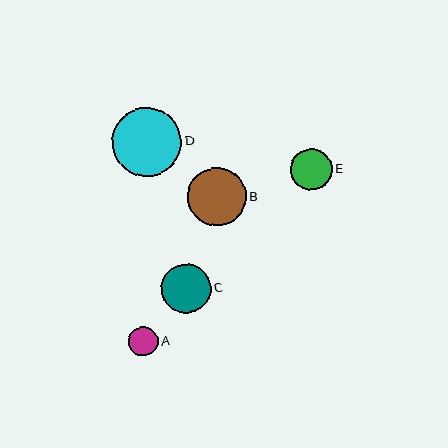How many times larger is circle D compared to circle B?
Circle D is approximately 1.2 times the size of circle B.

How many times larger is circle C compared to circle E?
Circle C is approximately 1.2 times the size of circle E.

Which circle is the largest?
Circle D is the largest with a size of approximately 69 pixels.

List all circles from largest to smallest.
From largest to smallest: D, B, C, E, A.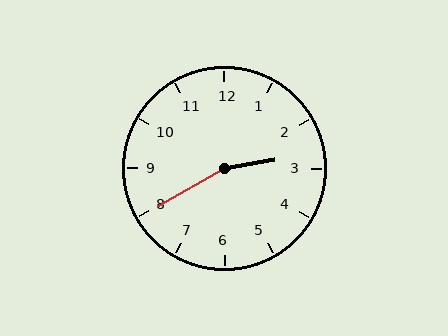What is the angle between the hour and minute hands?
Approximately 160 degrees.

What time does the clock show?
2:40.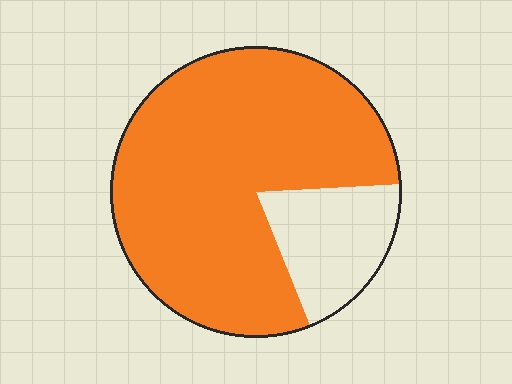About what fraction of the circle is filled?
About four fifths (4/5).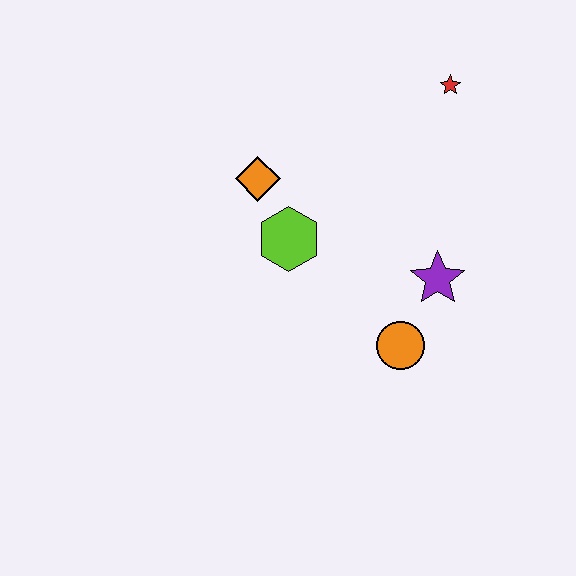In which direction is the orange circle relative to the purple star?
The orange circle is below the purple star.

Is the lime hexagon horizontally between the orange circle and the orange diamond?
Yes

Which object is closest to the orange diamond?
The lime hexagon is closest to the orange diamond.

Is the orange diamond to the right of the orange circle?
No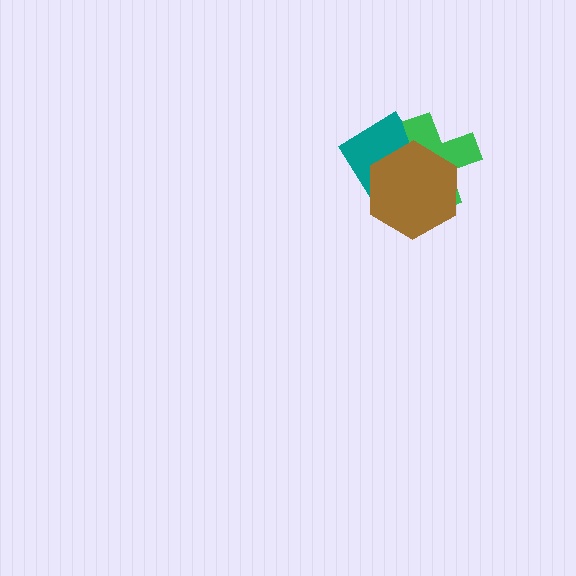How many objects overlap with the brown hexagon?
2 objects overlap with the brown hexagon.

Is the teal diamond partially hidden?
Yes, it is partially covered by another shape.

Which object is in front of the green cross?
The brown hexagon is in front of the green cross.